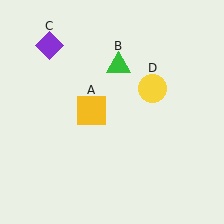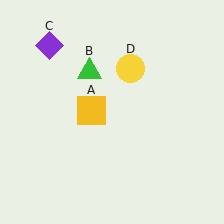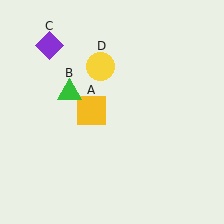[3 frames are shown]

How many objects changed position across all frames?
2 objects changed position: green triangle (object B), yellow circle (object D).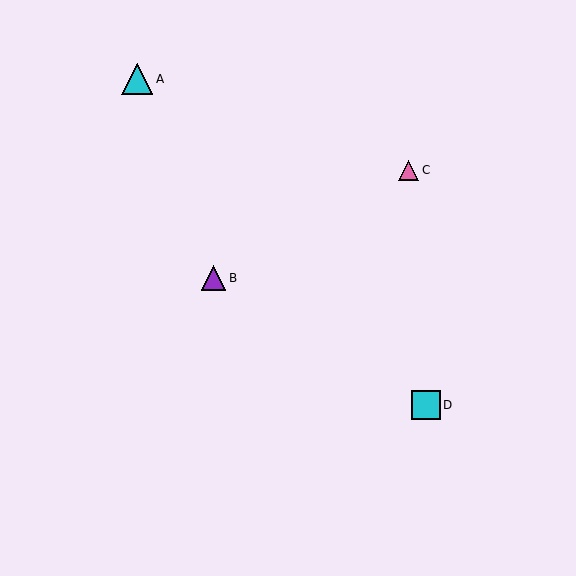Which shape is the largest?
The cyan triangle (labeled A) is the largest.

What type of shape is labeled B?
Shape B is a purple triangle.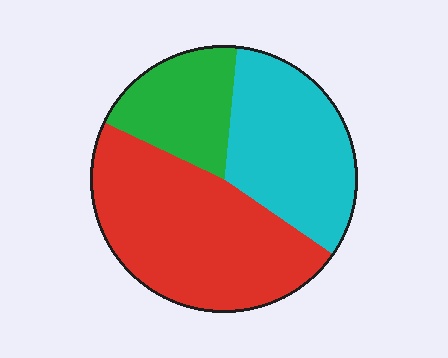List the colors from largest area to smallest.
From largest to smallest: red, cyan, green.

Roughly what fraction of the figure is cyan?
Cyan covers 33% of the figure.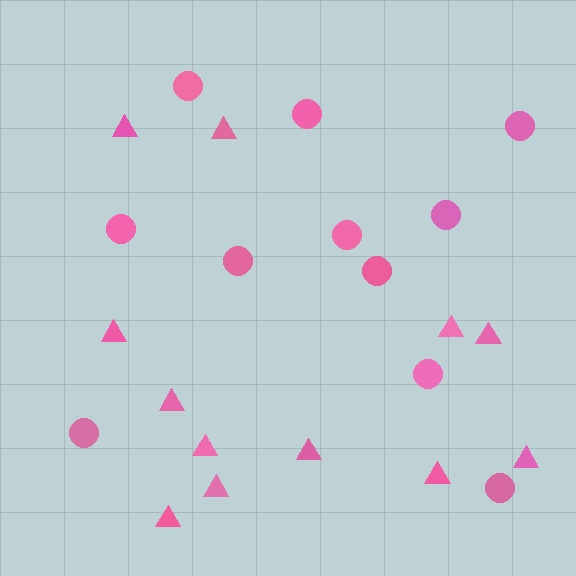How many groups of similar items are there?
There are 2 groups: one group of circles (11) and one group of triangles (12).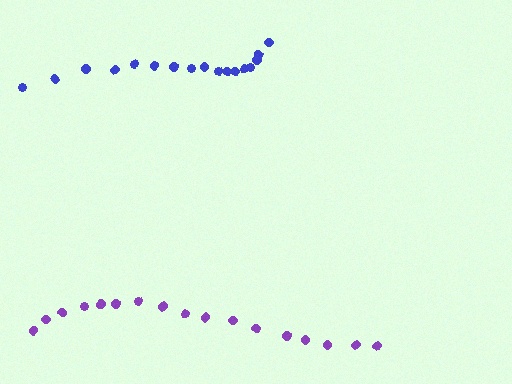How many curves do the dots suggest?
There are 2 distinct paths.